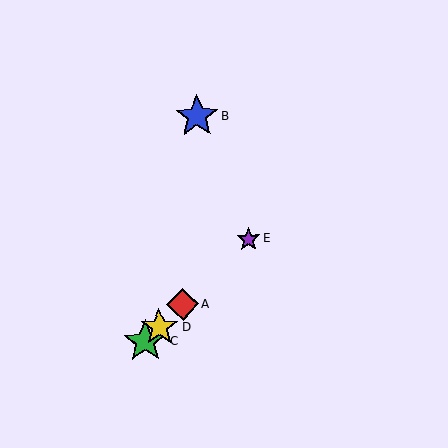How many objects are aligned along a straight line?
4 objects (A, C, D, E) are aligned along a straight line.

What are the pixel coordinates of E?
Object E is at (249, 239).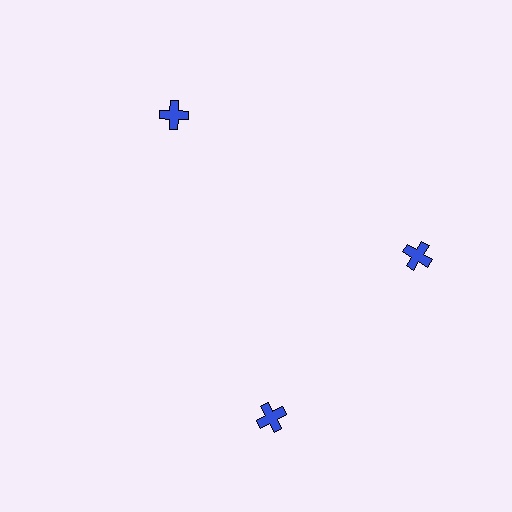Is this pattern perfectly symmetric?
No. The 3 blue crosses are arranged in a ring, but one element near the 7 o'clock position is rotated out of alignment along the ring, breaking the 3-fold rotational symmetry.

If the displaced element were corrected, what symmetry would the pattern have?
It would have 3-fold rotational symmetry — the pattern would map onto itself every 120 degrees.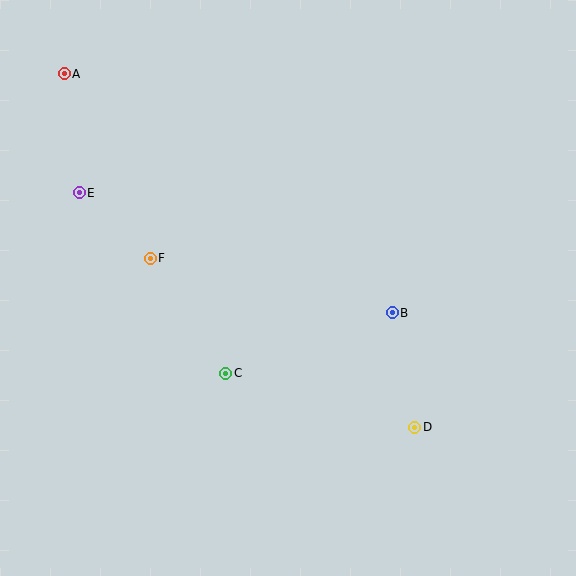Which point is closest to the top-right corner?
Point B is closest to the top-right corner.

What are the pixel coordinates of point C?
Point C is at (226, 373).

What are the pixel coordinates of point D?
Point D is at (415, 427).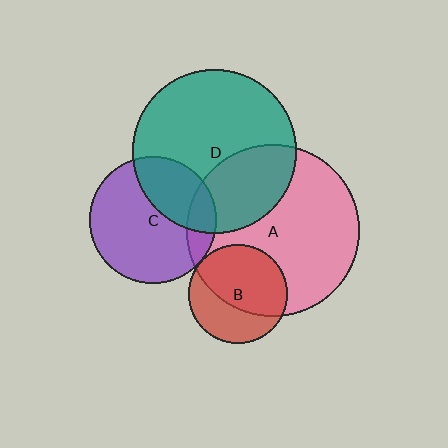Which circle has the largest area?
Circle A (pink).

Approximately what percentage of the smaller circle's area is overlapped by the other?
Approximately 60%.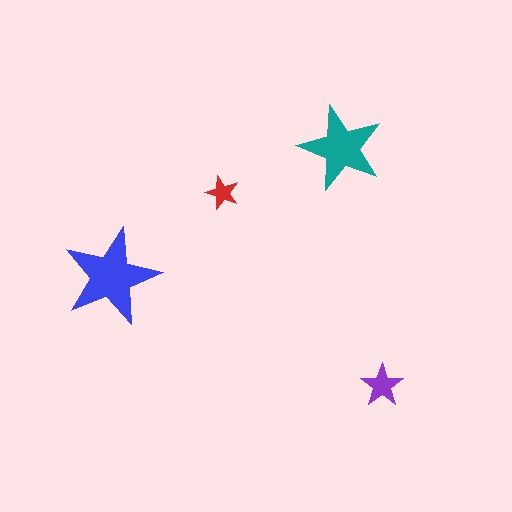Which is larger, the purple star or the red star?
The purple one.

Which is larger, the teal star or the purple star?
The teal one.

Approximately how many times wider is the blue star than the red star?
About 3 times wider.